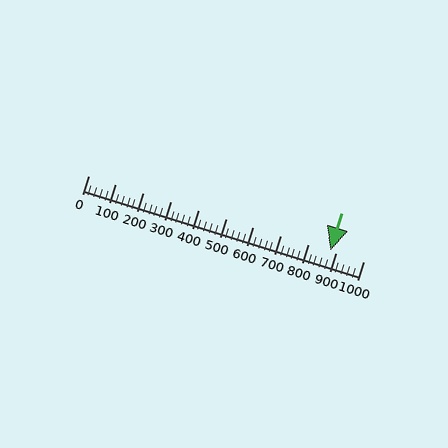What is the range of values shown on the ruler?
The ruler shows values from 0 to 1000.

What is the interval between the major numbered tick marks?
The major tick marks are spaced 100 units apart.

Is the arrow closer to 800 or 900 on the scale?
The arrow is closer to 900.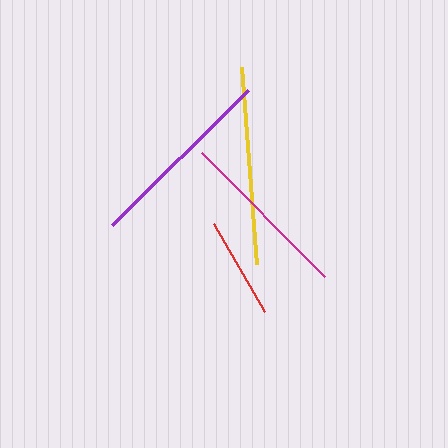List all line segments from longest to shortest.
From longest to shortest: yellow, purple, magenta, red.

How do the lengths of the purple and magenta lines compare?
The purple and magenta lines are approximately the same length.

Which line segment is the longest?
The yellow line is the longest at approximately 197 pixels.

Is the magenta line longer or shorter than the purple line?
The purple line is longer than the magenta line.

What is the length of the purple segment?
The purple segment is approximately 191 pixels long.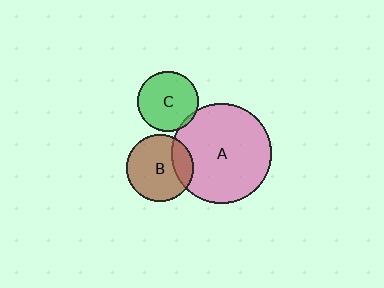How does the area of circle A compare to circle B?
Approximately 2.2 times.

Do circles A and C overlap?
Yes.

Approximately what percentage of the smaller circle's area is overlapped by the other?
Approximately 5%.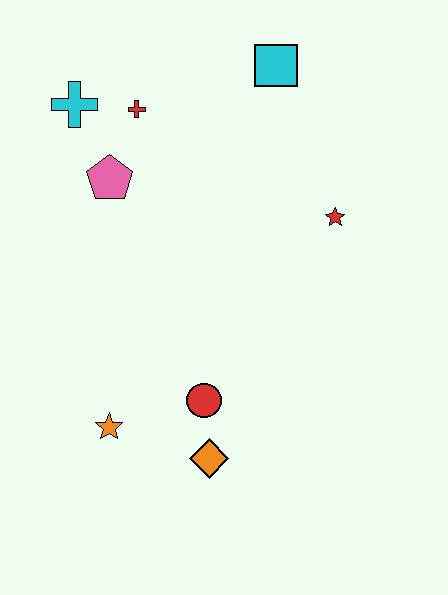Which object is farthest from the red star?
The orange star is farthest from the red star.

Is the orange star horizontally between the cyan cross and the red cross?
Yes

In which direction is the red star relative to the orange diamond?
The red star is above the orange diamond.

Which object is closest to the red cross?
The cyan cross is closest to the red cross.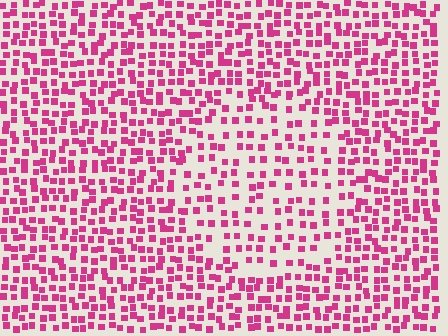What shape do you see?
I see a circle.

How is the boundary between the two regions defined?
The boundary is defined by a change in element density (approximately 1.7x ratio). All elements are the same color, size, and shape.